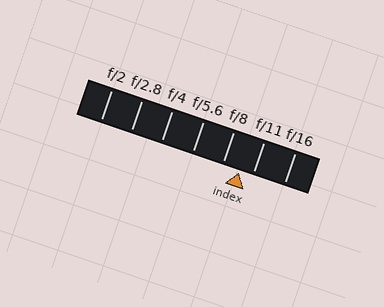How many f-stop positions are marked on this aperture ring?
There are 7 f-stop positions marked.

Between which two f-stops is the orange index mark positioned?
The index mark is between f/8 and f/11.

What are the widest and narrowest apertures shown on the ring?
The widest aperture shown is f/2 and the narrowest is f/16.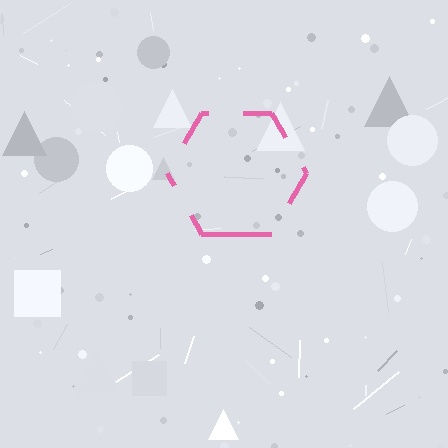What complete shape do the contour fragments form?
The contour fragments form a hexagon.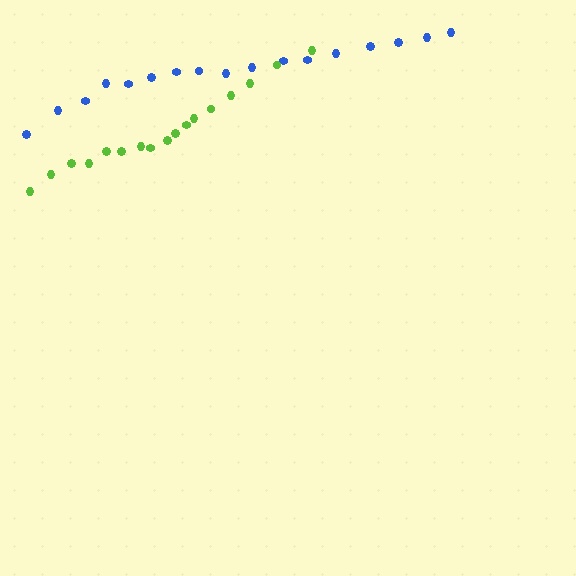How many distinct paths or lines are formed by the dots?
There are 2 distinct paths.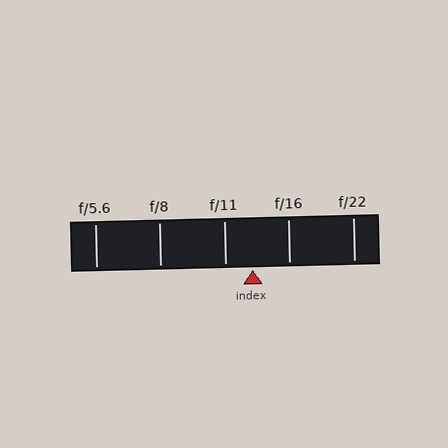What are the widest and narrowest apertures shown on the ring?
The widest aperture shown is f/5.6 and the narrowest is f/22.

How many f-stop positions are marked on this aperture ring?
There are 5 f-stop positions marked.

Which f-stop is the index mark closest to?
The index mark is closest to f/11.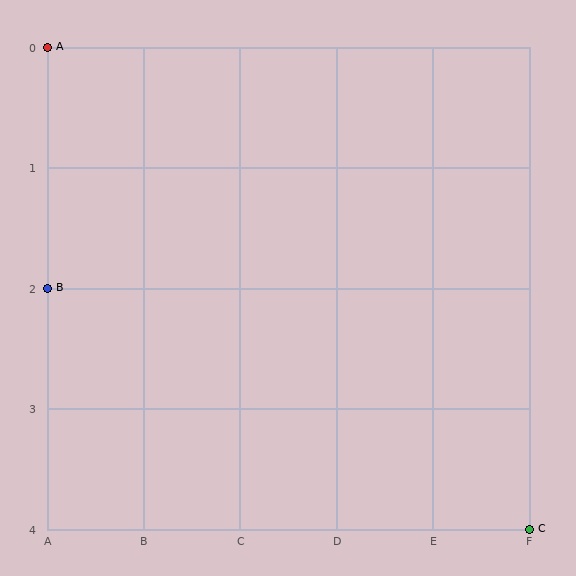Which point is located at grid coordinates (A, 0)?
Point A is at (A, 0).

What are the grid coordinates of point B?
Point B is at grid coordinates (A, 2).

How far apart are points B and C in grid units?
Points B and C are 5 columns and 2 rows apart (about 5.4 grid units diagonally).